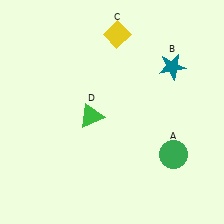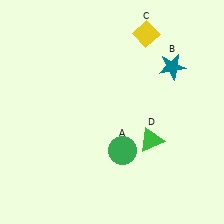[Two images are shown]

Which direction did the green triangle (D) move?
The green triangle (D) moved right.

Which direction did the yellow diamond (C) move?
The yellow diamond (C) moved right.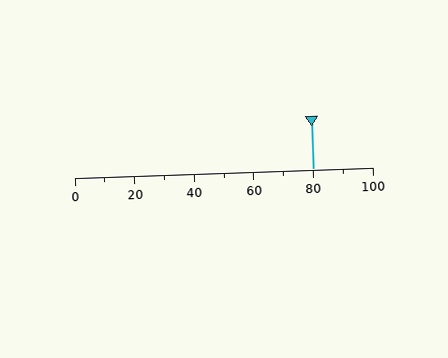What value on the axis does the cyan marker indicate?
The marker indicates approximately 80.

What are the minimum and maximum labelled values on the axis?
The axis runs from 0 to 100.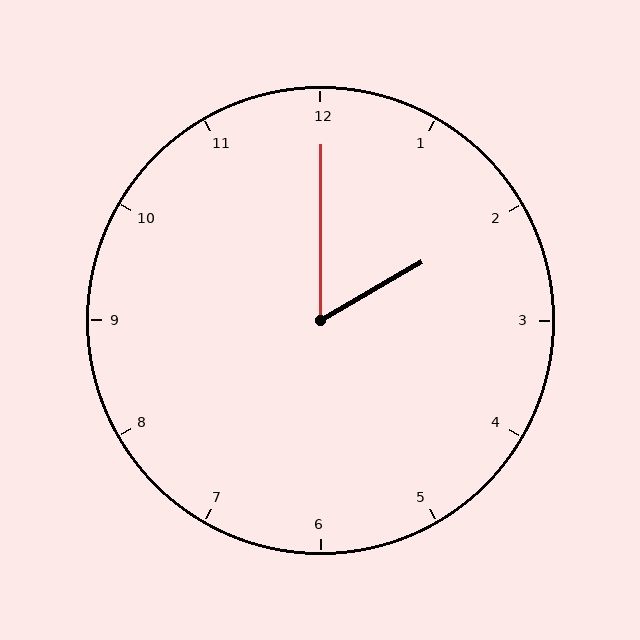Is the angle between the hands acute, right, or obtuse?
It is acute.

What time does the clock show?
2:00.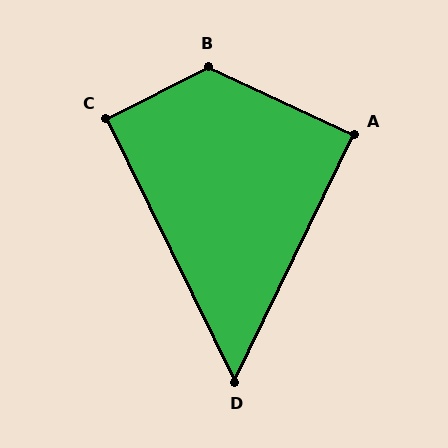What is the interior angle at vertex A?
Approximately 89 degrees (approximately right).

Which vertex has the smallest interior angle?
D, at approximately 52 degrees.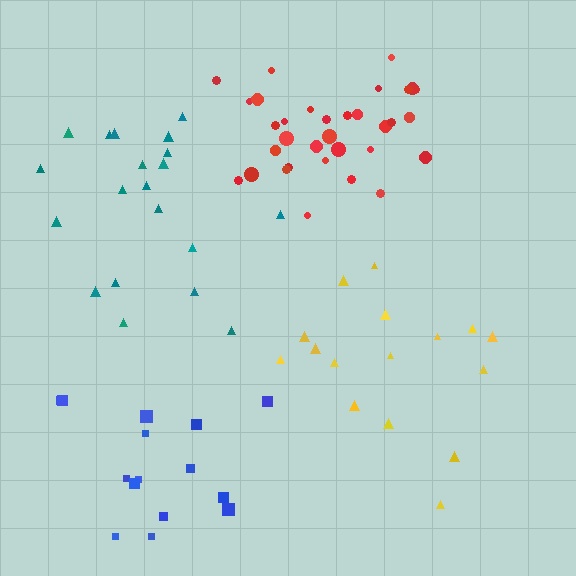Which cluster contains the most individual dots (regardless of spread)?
Red (33).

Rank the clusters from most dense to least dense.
red, teal, blue, yellow.